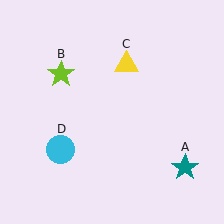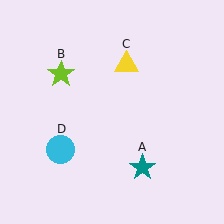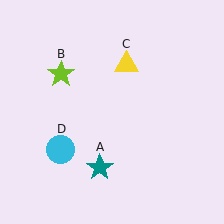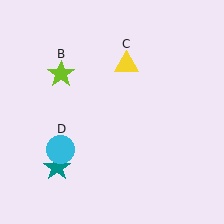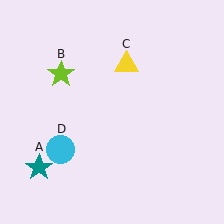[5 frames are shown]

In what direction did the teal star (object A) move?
The teal star (object A) moved left.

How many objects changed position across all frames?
1 object changed position: teal star (object A).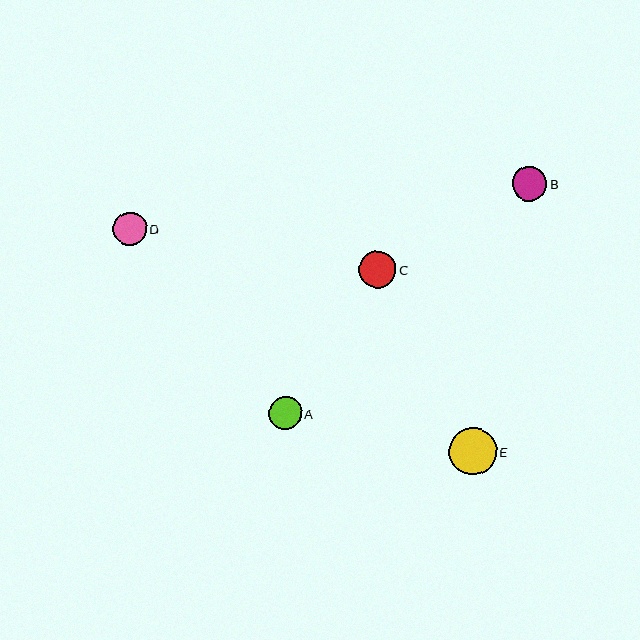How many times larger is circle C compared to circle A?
Circle C is approximately 1.1 times the size of circle A.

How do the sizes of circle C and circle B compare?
Circle C and circle B are approximately the same size.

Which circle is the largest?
Circle E is the largest with a size of approximately 47 pixels.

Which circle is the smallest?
Circle A is the smallest with a size of approximately 33 pixels.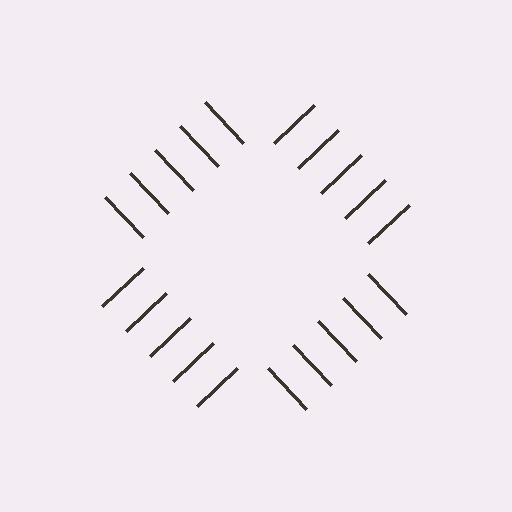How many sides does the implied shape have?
4 sides — the line-ends trace a square.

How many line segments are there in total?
20 — 5 along each of the 4 edges.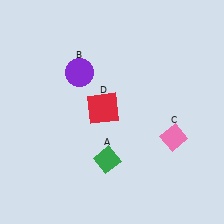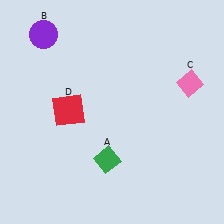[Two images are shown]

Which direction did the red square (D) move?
The red square (D) moved left.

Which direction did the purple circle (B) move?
The purple circle (B) moved up.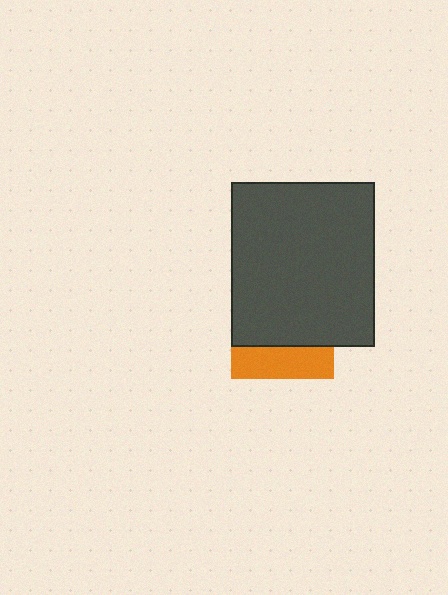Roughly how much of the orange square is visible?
A small part of it is visible (roughly 31%).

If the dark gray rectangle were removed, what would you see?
You would see the complete orange square.